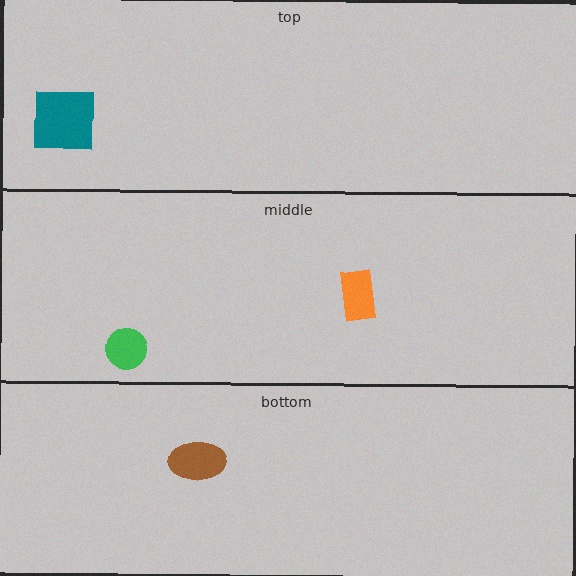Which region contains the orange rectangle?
The middle region.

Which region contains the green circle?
The middle region.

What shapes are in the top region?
The teal square.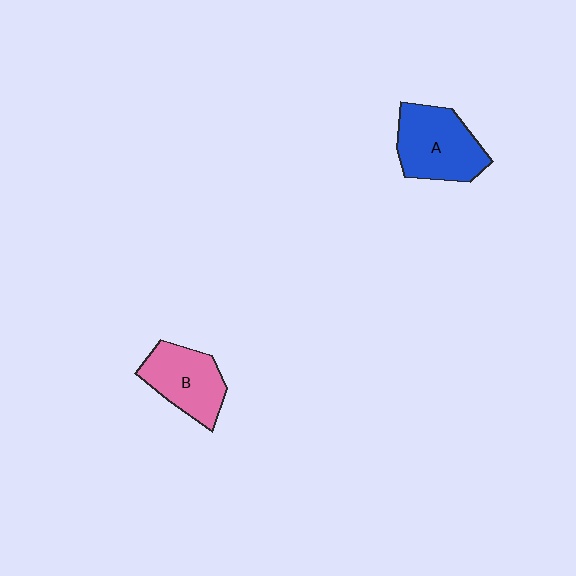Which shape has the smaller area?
Shape B (pink).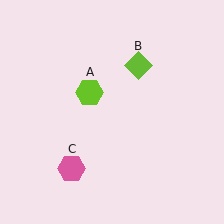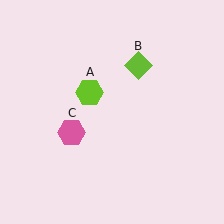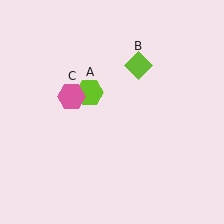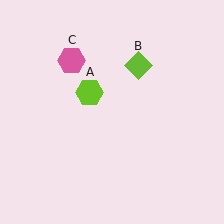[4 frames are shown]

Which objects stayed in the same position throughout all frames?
Lime hexagon (object A) and lime diamond (object B) remained stationary.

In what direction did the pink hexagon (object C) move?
The pink hexagon (object C) moved up.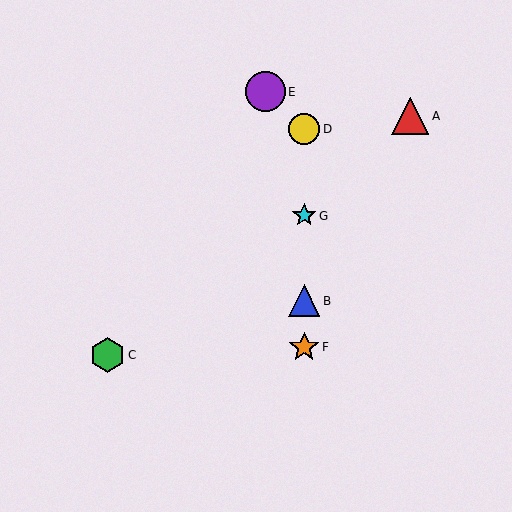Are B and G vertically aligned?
Yes, both are at x≈304.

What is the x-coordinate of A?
Object A is at x≈410.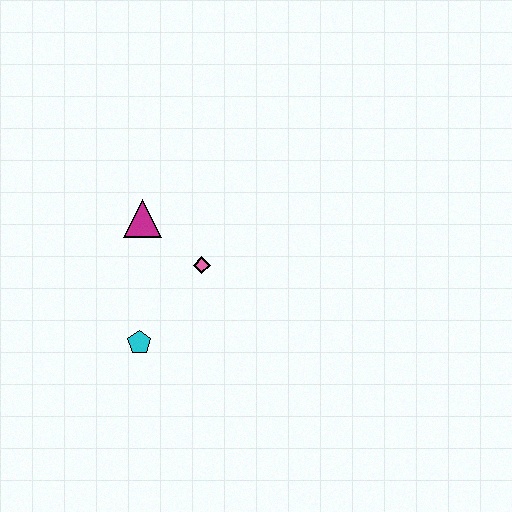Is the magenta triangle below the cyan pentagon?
No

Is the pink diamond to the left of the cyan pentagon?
No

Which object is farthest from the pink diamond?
The cyan pentagon is farthest from the pink diamond.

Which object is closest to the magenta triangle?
The pink diamond is closest to the magenta triangle.